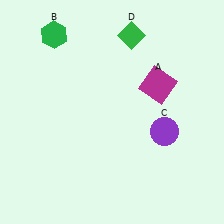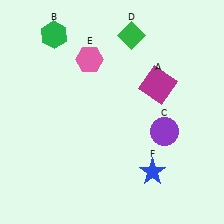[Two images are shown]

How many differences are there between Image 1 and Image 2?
There are 2 differences between the two images.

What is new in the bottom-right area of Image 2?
A blue star (F) was added in the bottom-right area of Image 2.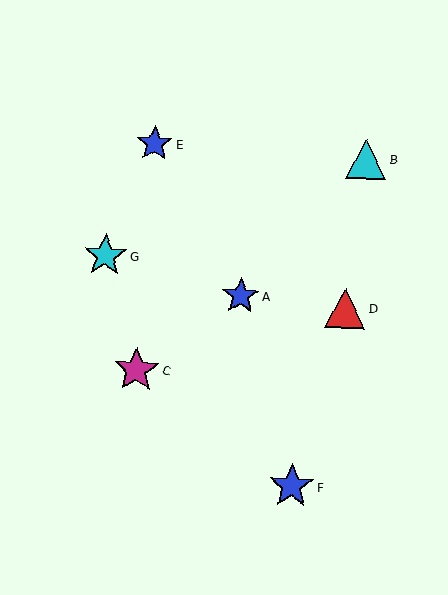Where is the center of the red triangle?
The center of the red triangle is at (345, 308).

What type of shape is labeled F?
Shape F is a blue star.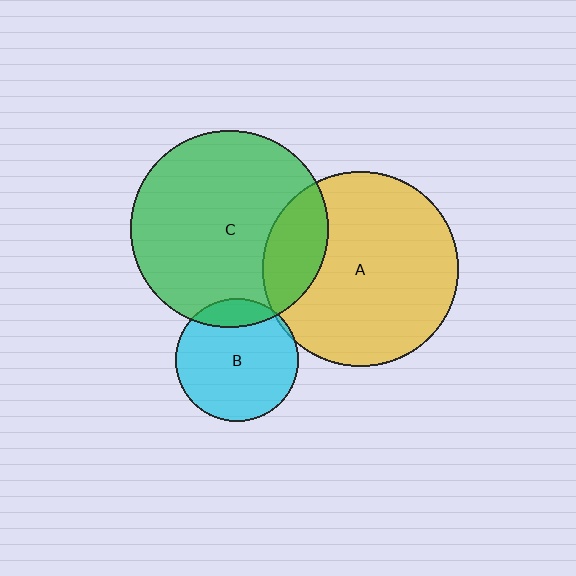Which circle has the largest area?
Circle C (green).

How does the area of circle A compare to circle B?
Approximately 2.5 times.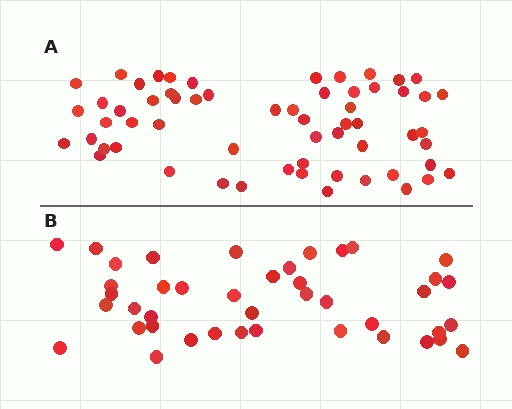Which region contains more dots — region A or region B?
Region A (the top region) has more dots.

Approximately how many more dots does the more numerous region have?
Region A has approximately 20 more dots than region B.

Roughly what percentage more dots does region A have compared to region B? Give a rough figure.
About 45% more.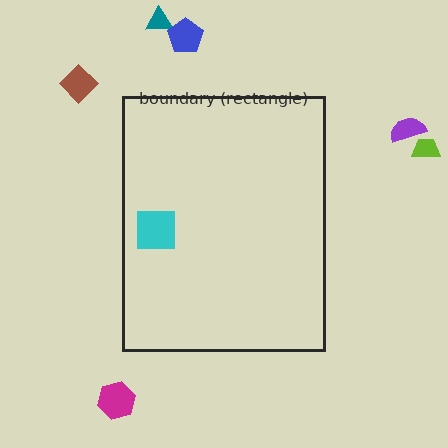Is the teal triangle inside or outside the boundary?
Outside.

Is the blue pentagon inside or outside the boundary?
Outside.